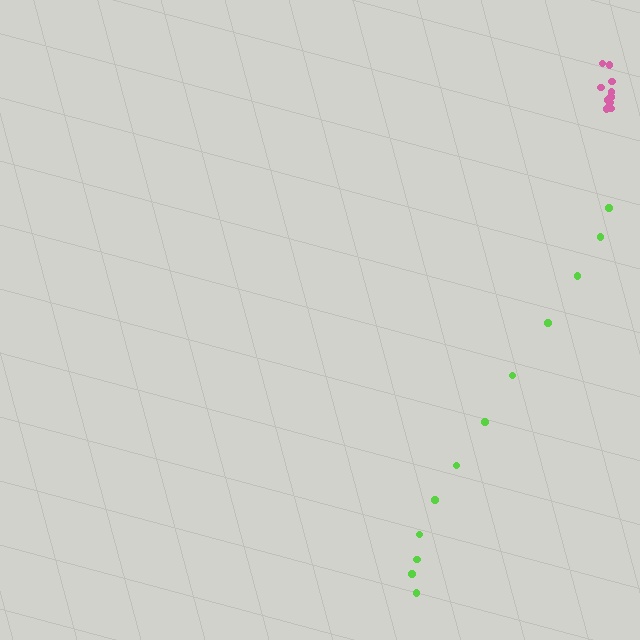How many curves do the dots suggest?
There are 2 distinct paths.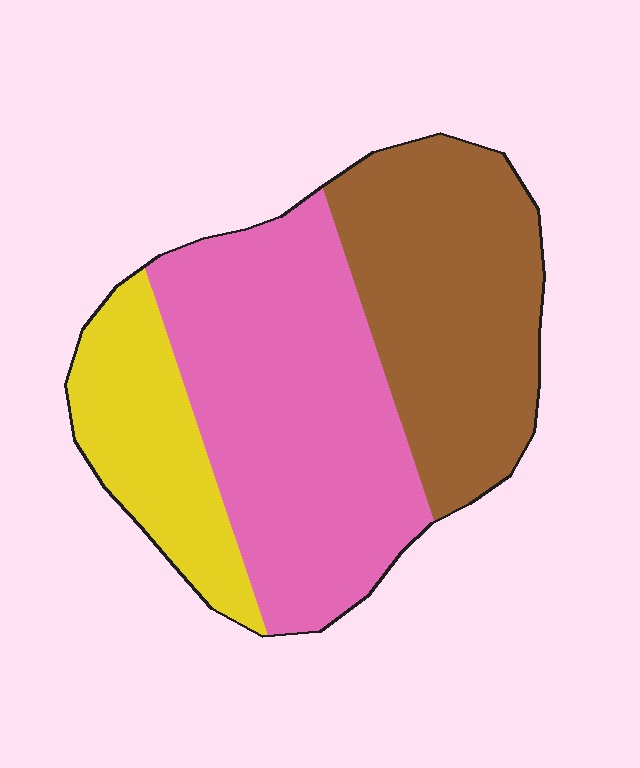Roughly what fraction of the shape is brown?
Brown covers roughly 35% of the shape.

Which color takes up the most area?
Pink, at roughly 45%.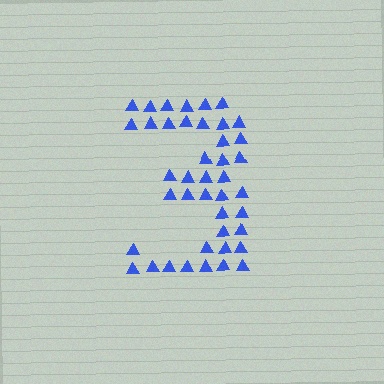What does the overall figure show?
The overall figure shows the digit 3.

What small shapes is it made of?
It is made of small triangles.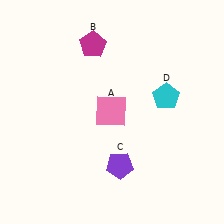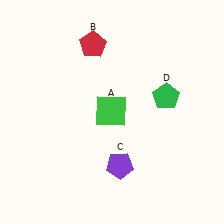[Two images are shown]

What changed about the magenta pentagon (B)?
In Image 1, B is magenta. In Image 2, it changed to red.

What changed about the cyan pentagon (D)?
In Image 1, D is cyan. In Image 2, it changed to green.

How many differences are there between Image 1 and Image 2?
There are 3 differences between the two images.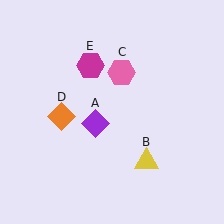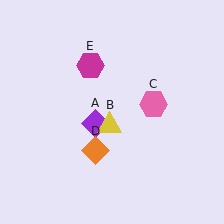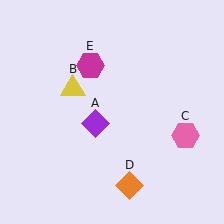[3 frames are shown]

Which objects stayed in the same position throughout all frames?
Purple diamond (object A) and magenta hexagon (object E) remained stationary.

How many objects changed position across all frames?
3 objects changed position: yellow triangle (object B), pink hexagon (object C), orange diamond (object D).